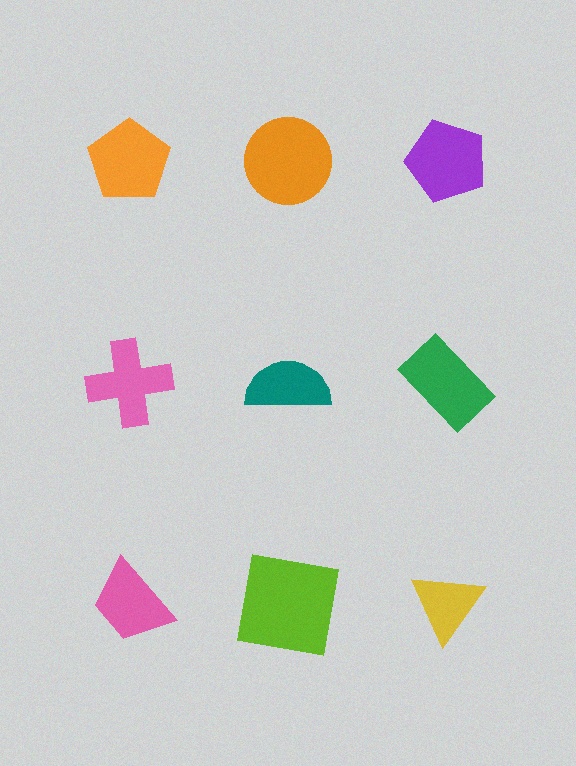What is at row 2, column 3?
A green rectangle.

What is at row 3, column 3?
A yellow triangle.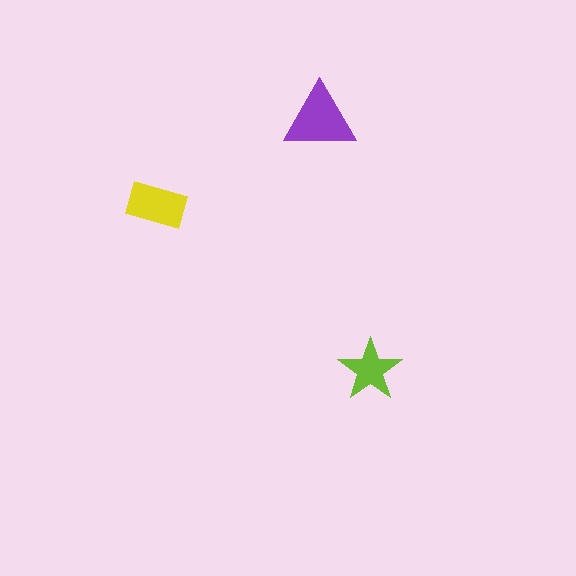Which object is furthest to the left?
The yellow rectangle is leftmost.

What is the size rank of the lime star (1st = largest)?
3rd.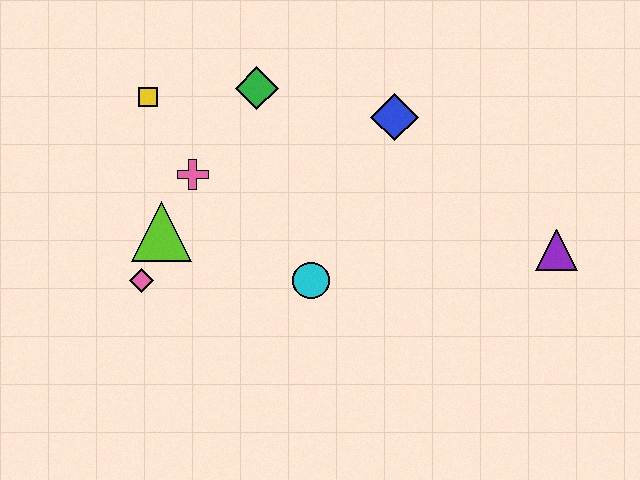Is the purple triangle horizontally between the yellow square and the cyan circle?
No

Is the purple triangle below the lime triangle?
Yes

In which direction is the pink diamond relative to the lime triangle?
The pink diamond is below the lime triangle.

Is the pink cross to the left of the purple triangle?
Yes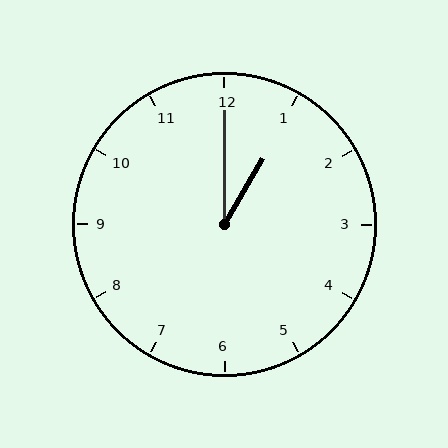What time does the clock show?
1:00.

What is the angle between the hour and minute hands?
Approximately 30 degrees.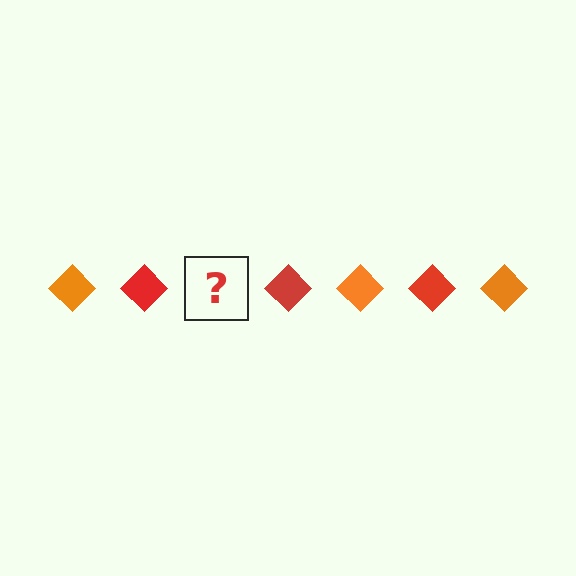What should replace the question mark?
The question mark should be replaced with an orange diamond.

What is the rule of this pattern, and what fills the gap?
The rule is that the pattern cycles through orange, red diamonds. The gap should be filled with an orange diamond.